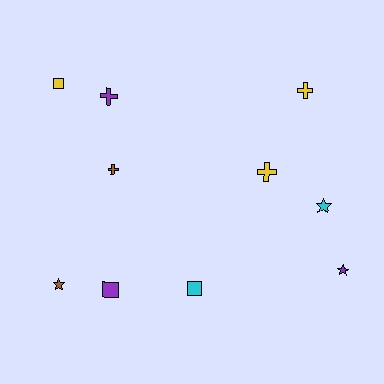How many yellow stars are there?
There are no yellow stars.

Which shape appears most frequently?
Cross, with 4 objects.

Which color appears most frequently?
Yellow, with 3 objects.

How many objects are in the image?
There are 10 objects.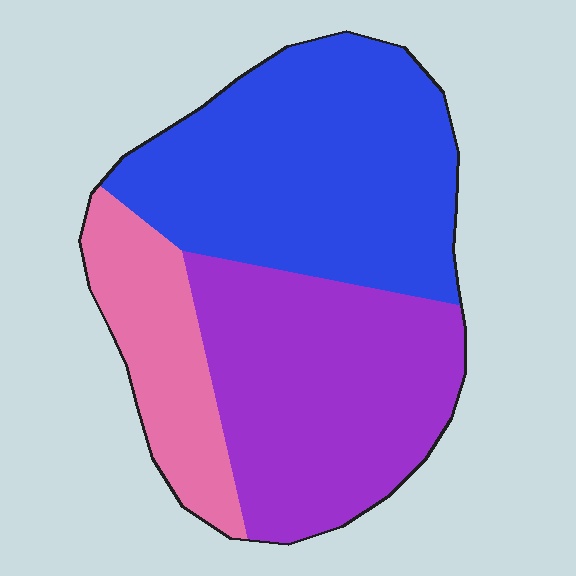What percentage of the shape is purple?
Purple covers about 40% of the shape.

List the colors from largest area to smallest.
From largest to smallest: blue, purple, pink.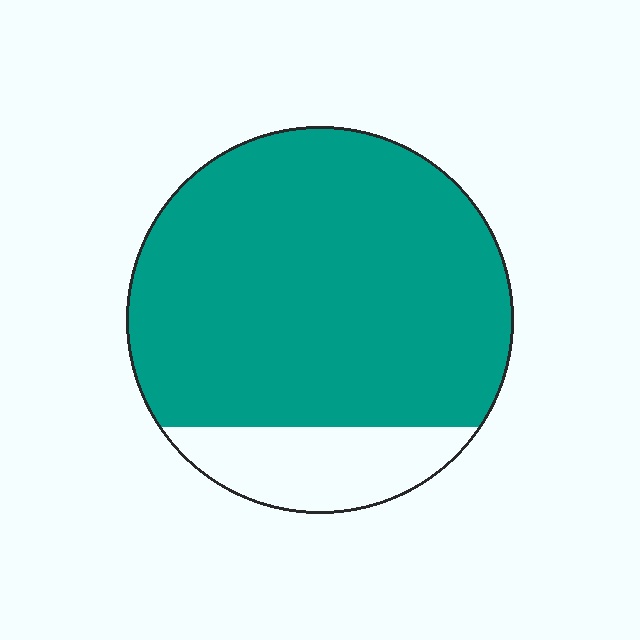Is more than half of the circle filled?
Yes.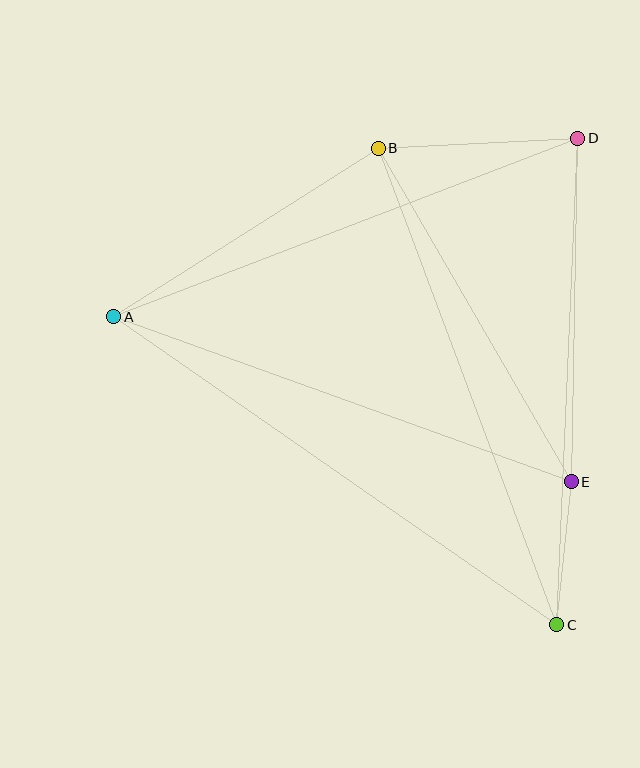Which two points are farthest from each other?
Points A and C are farthest from each other.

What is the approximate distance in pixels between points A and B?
The distance between A and B is approximately 313 pixels.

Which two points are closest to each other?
Points C and E are closest to each other.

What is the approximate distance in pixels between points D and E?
The distance between D and E is approximately 344 pixels.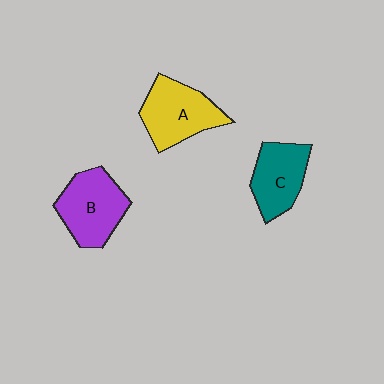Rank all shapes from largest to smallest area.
From largest to smallest: B (purple), A (yellow), C (teal).